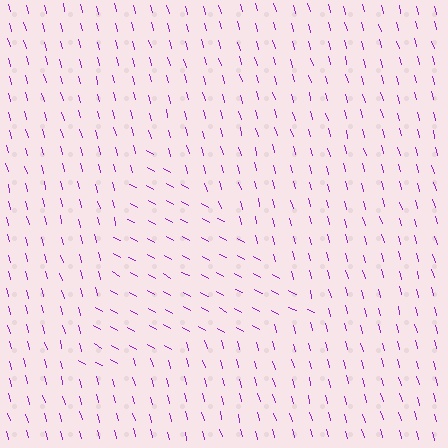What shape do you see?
I see a triangle.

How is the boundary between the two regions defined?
The boundary is defined purely by a change in line orientation (approximately 45 degrees difference). All lines are the same color and thickness.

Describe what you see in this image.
The image is filled with small purple line segments. A triangle region in the image has lines oriented differently from the surrounding lines, creating a visible texture boundary.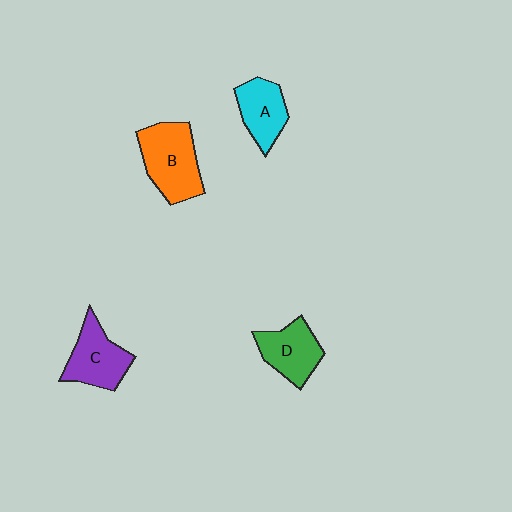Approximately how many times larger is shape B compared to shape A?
Approximately 1.5 times.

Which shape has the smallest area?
Shape A (cyan).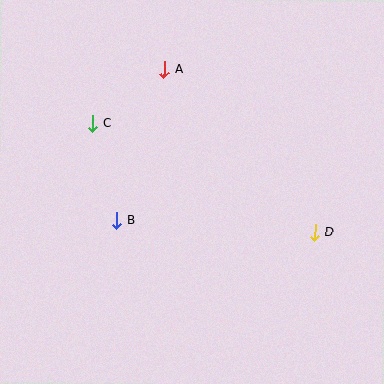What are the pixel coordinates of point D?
Point D is at (315, 232).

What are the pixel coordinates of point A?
Point A is at (164, 69).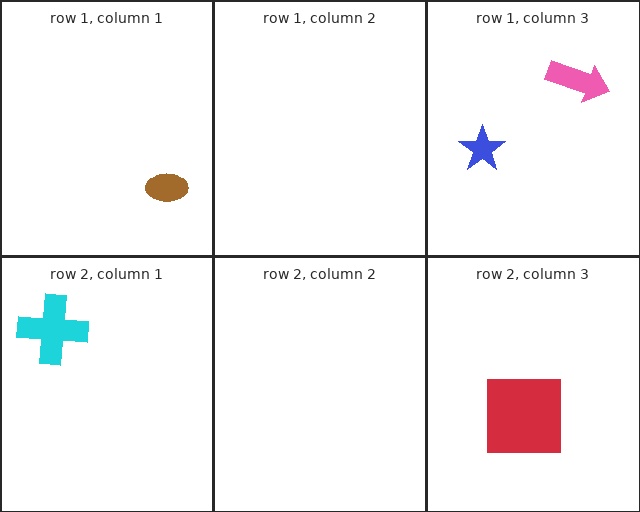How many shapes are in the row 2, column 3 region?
1.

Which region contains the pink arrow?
The row 1, column 3 region.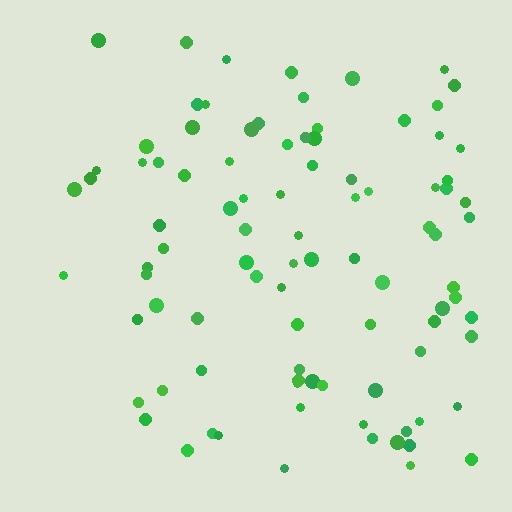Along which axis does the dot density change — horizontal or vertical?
Horizontal.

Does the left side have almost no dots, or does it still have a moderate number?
Still a moderate number, just noticeably fewer than the right.